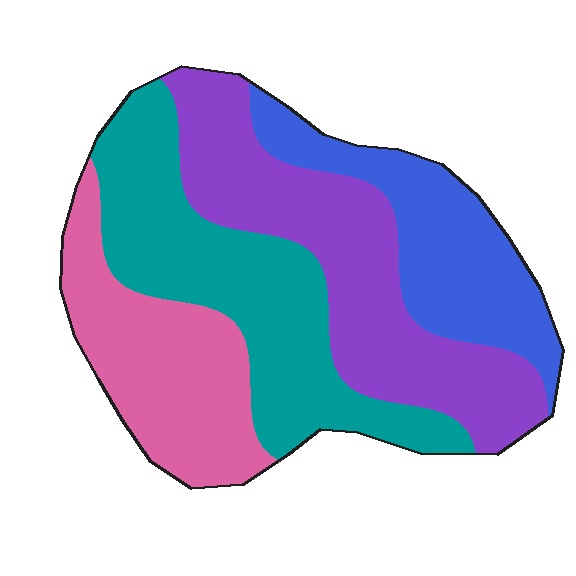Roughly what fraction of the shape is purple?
Purple covers roughly 30% of the shape.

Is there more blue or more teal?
Teal.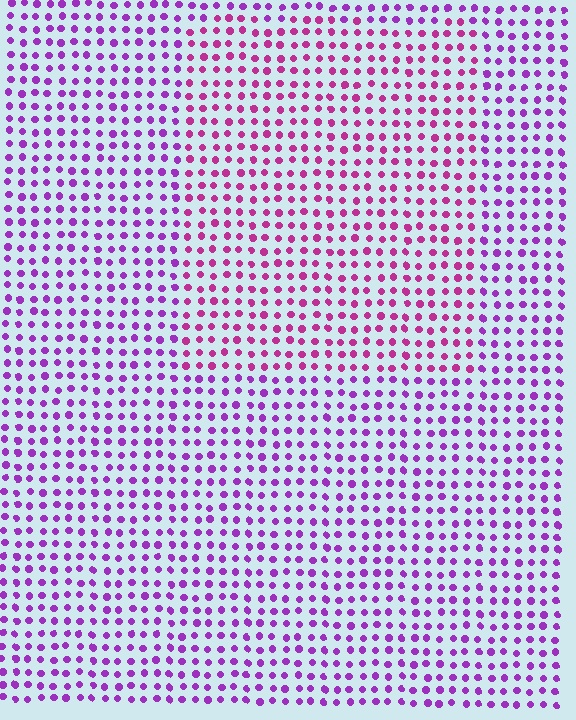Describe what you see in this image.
The image is filled with small purple elements in a uniform arrangement. A rectangle-shaped region is visible where the elements are tinted to a slightly different hue, forming a subtle color boundary.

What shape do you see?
I see a rectangle.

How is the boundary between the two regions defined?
The boundary is defined purely by a slight shift in hue (about 31 degrees). Spacing, size, and orientation are identical on both sides.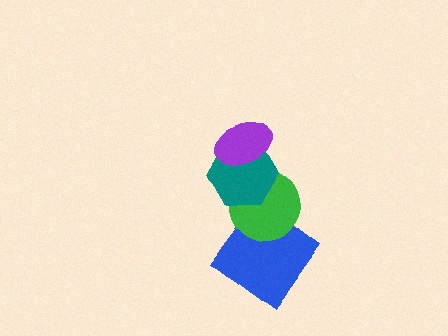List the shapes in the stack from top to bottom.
From top to bottom: the purple ellipse, the teal hexagon, the green circle, the blue diamond.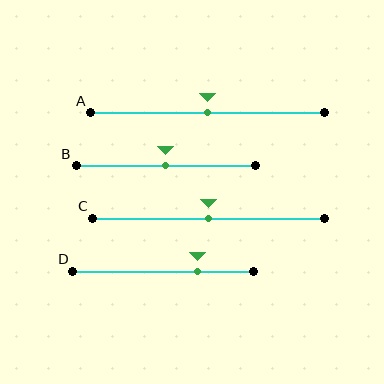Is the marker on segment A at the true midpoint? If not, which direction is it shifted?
Yes, the marker on segment A is at the true midpoint.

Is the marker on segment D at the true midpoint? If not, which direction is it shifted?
No, the marker on segment D is shifted to the right by about 19% of the segment length.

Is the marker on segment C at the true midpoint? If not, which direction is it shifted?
Yes, the marker on segment C is at the true midpoint.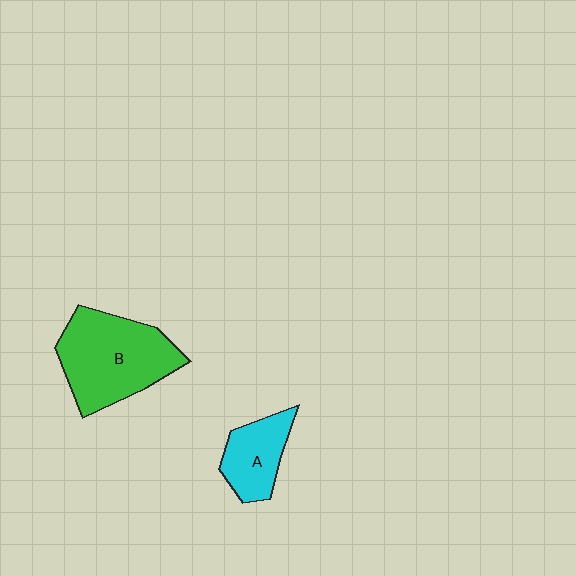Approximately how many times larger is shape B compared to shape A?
Approximately 2.0 times.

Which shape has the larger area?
Shape B (green).